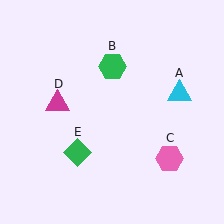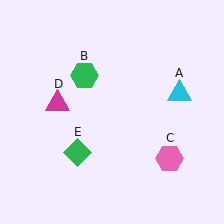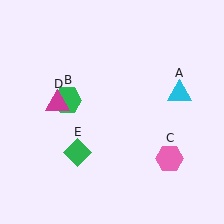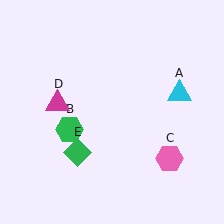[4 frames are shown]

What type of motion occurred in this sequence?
The green hexagon (object B) rotated counterclockwise around the center of the scene.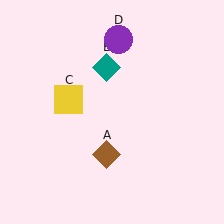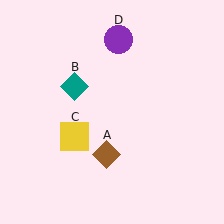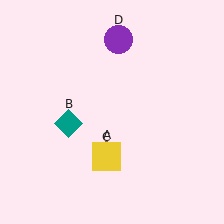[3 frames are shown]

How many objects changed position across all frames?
2 objects changed position: teal diamond (object B), yellow square (object C).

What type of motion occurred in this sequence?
The teal diamond (object B), yellow square (object C) rotated counterclockwise around the center of the scene.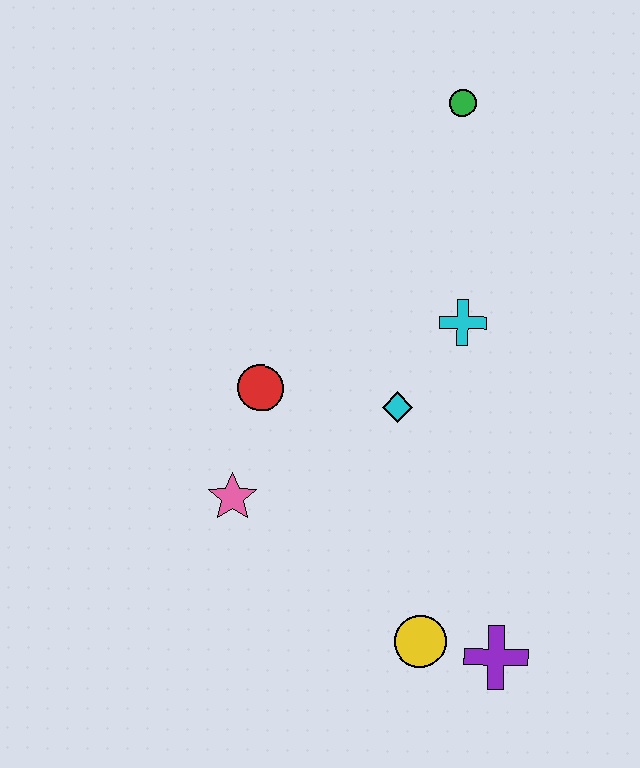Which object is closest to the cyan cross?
The cyan diamond is closest to the cyan cross.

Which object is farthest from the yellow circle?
The green circle is farthest from the yellow circle.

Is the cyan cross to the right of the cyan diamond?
Yes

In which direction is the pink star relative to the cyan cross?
The pink star is to the left of the cyan cross.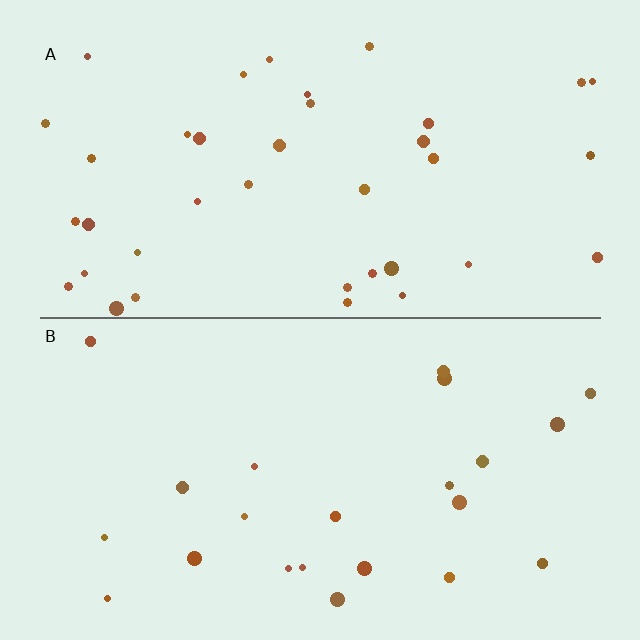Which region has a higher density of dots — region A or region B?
A (the top).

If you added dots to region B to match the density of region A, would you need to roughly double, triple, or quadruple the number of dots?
Approximately double.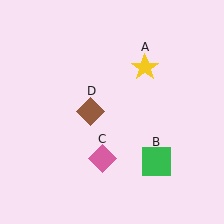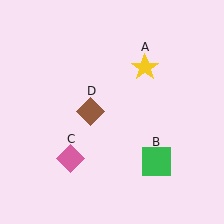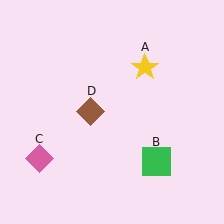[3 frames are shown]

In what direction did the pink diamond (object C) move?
The pink diamond (object C) moved left.